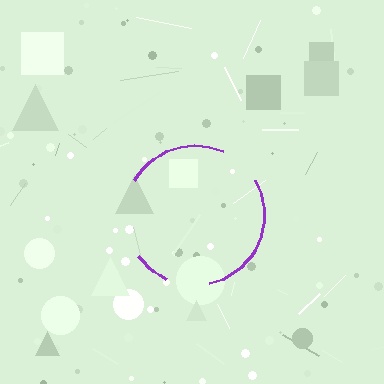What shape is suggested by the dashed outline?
The dashed outline suggests a circle.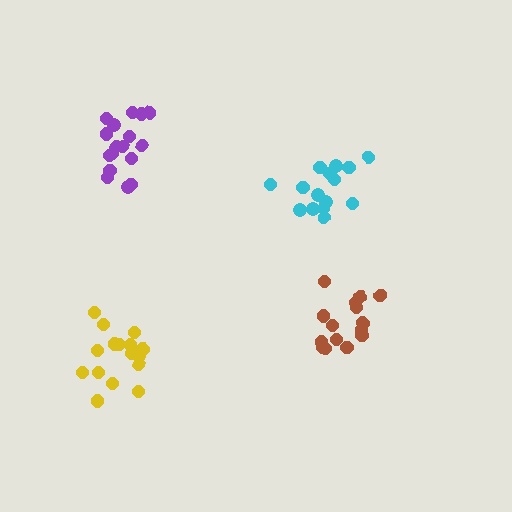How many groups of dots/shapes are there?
There are 4 groups.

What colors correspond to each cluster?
The clusters are colored: purple, brown, yellow, cyan.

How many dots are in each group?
Group 1: 17 dots, Group 2: 16 dots, Group 3: 16 dots, Group 4: 15 dots (64 total).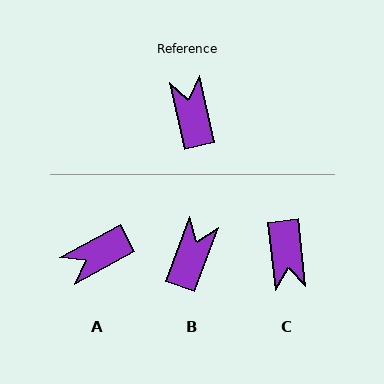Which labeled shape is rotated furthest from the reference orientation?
C, about 173 degrees away.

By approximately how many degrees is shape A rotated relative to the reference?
Approximately 106 degrees counter-clockwise.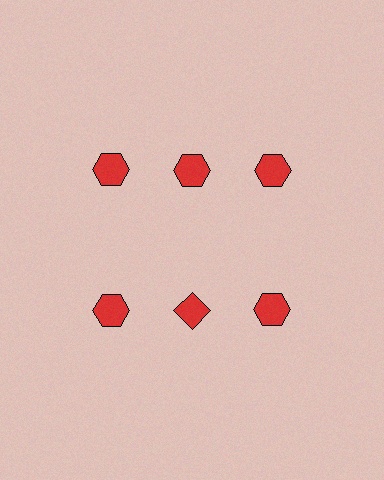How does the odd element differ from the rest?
It has a different shape: diamond instead of hexagon.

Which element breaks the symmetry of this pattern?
The red diamond in the second row, second from left column breaks the symmetry. All other shapes are red hexagons.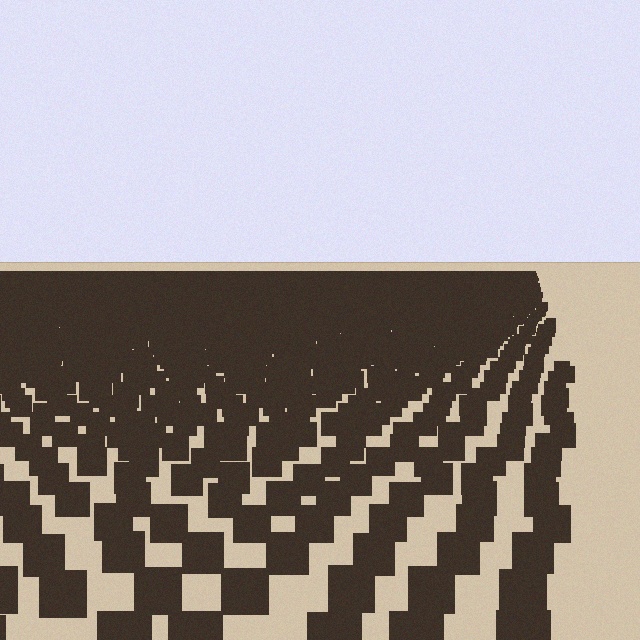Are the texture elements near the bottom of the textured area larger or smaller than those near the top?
Larger. Near the bottom, elements are closer to the viewer and appear at a bigger on-screen size.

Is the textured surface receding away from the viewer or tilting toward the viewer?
The surface is receding away from the viewer. Texture elements get smaller and denser toward the top.